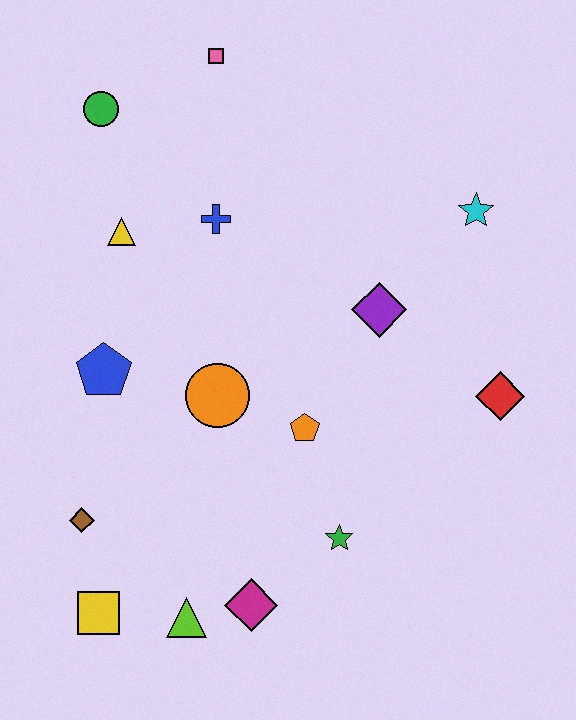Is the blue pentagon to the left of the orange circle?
Yes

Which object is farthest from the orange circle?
The pink square is farthest from the orange circle.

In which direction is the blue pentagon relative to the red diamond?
The blue pentagon is to the left of the red diamond.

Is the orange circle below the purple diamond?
Yes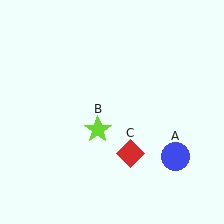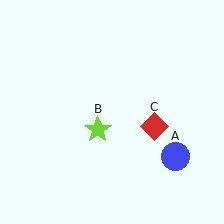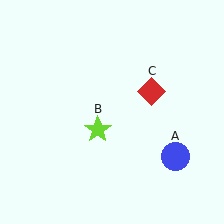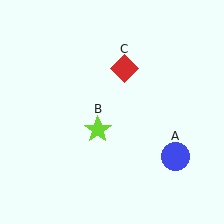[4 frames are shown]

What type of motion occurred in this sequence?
The red diamond (object C) rotated counterclockwise around the center of the scene.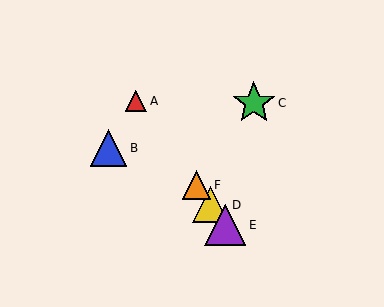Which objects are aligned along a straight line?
Objects A, D, E, F are aligned along a straight line.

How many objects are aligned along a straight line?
4 objects (A, D, E, F) are aligned along a straight line.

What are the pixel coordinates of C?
Object C is at (254, 103).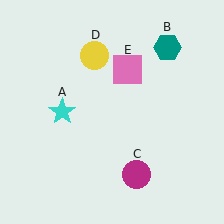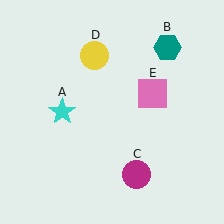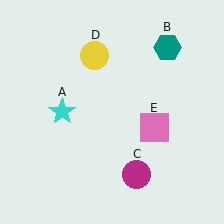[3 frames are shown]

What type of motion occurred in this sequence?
The pink square (object E) rotated clockwise around the center of the scene.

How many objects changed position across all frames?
1 object changed position: pink square (object E).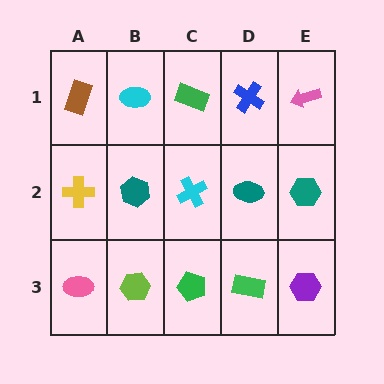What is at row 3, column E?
A purple hexagon.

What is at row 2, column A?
A yellow cross.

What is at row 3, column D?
A green rectangle.